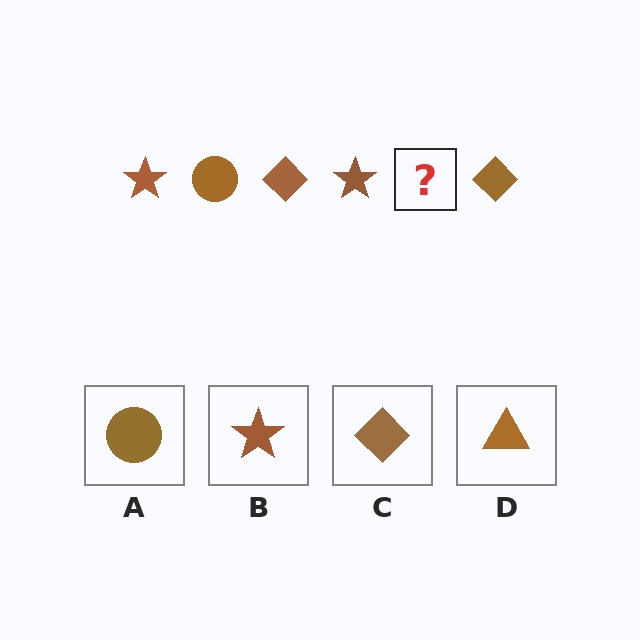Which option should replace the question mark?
Option A.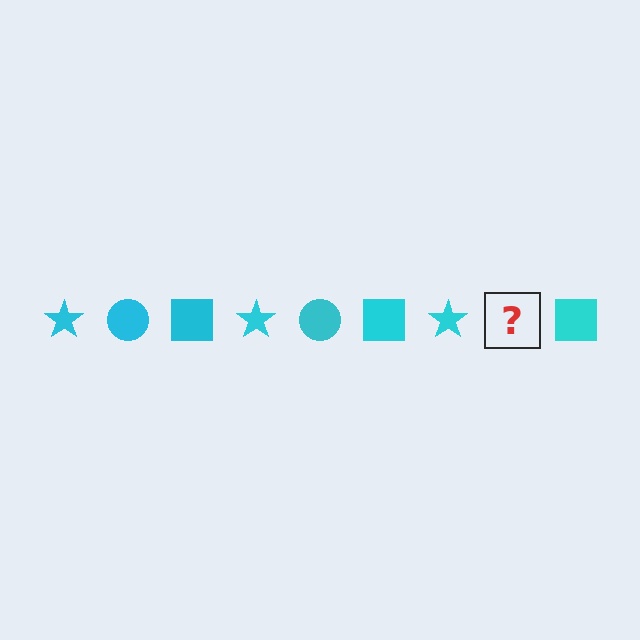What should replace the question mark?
The question mark should be replaced with a cyan circle.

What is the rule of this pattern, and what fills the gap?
The rule is that the pattern cycles through star, circle, square shapes in cyan. The gap should be filled with a cyan circle.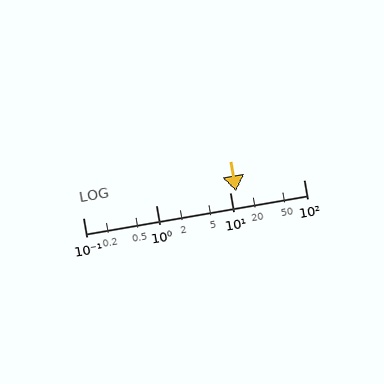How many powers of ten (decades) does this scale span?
The scale spans 3 decades, from 0.1 to 100.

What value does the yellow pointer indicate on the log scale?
The pointer indicates approximately 12.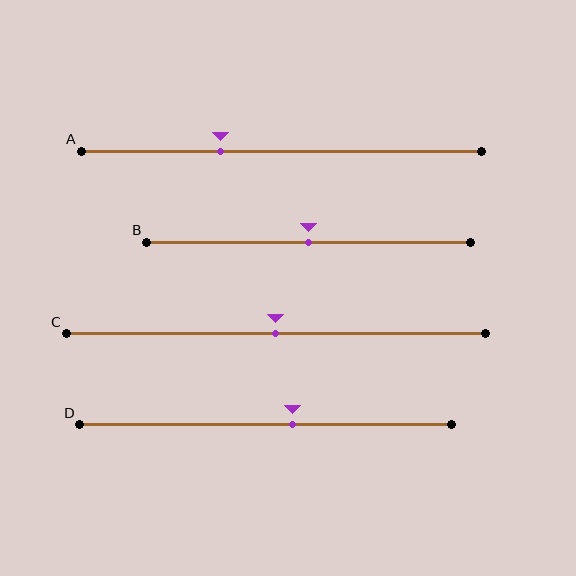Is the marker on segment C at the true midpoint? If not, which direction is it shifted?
Yes, the marker on segment C is at the true midpoint.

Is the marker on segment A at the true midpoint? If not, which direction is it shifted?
No, the marker on segment A is shifted to the left by about 15% of the segment length.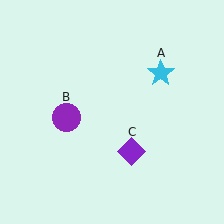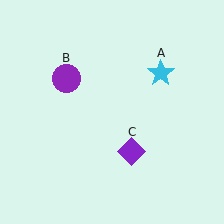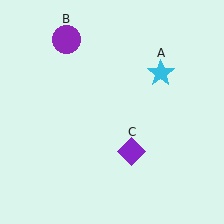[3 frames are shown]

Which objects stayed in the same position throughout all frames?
Cyan star (object A) and purple diamond (object C) remained stationary.